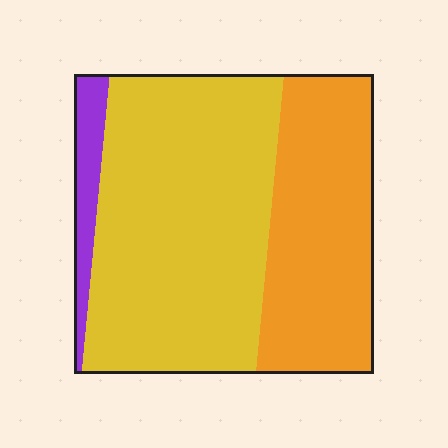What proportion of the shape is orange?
Orange takes up about one third (1/3) of the shape.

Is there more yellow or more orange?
Yellow.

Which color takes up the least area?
Purple, at roughly 5%.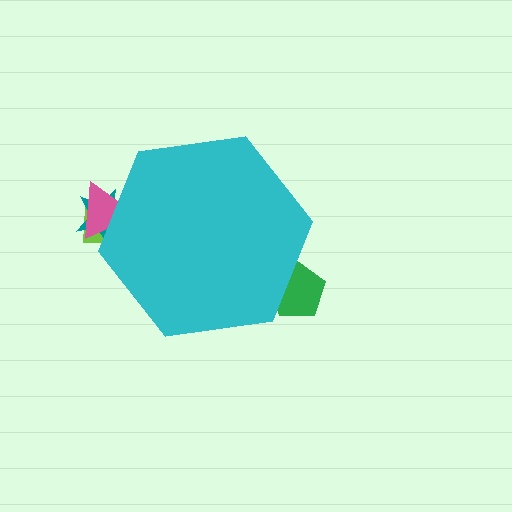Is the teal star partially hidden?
Yes, the teal star is partially hidden behind the cyan hexagon.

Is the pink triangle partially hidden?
Yes, the pink triangle is partially hidden behind the cyan hexagon.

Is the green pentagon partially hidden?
Yes, the green pentagon is partially hidden behind the cyan hexagon.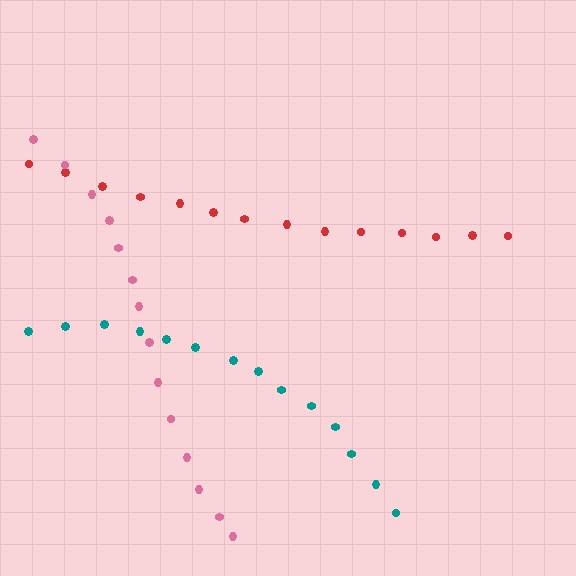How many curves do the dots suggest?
There are 3 distinct paths.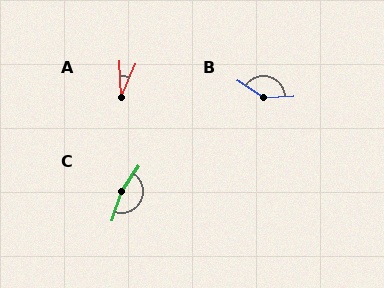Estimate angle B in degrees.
Approximately 144 degrees.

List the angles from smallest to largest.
A (26°), B (144°), C (163°).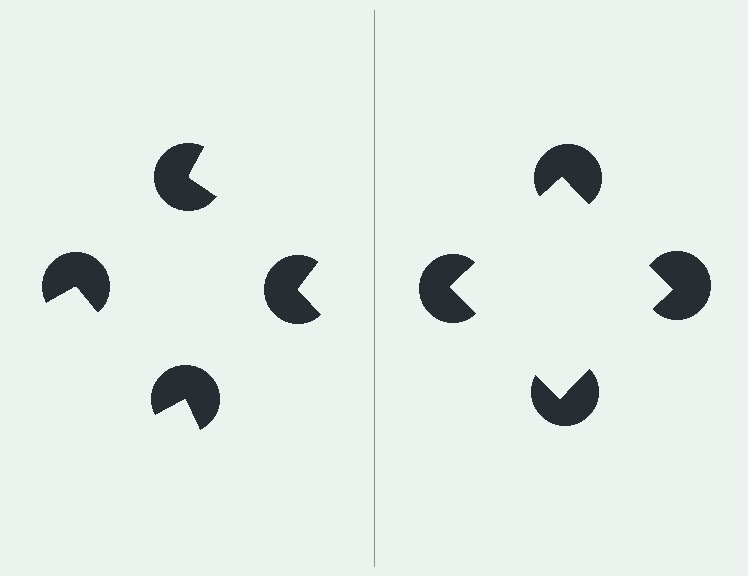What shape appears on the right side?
An illusory square.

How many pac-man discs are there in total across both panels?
8 — 4 on each side.